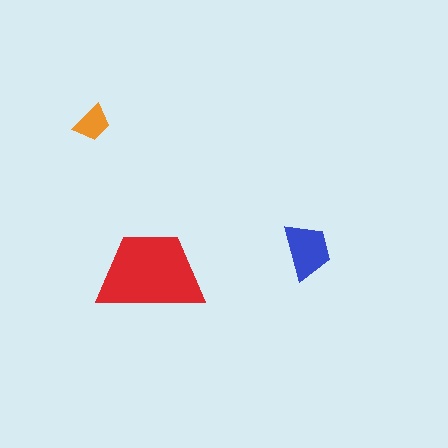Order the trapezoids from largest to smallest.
the red one, the blue one, the orange one.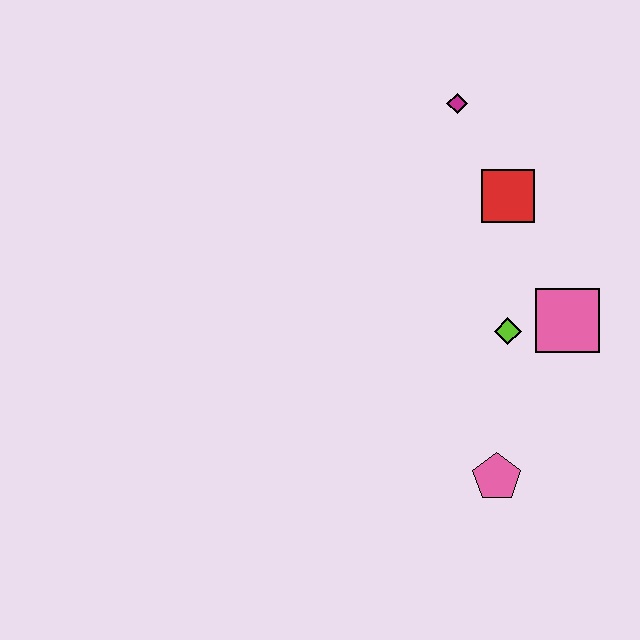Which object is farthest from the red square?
The pink pentagon is farthest from the red square.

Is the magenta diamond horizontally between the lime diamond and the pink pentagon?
No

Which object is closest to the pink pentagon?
The lime diamond is closest to the pink pentagon.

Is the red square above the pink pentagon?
Yes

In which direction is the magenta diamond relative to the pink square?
The magenta diamond is above the pink square.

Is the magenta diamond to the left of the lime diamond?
Yes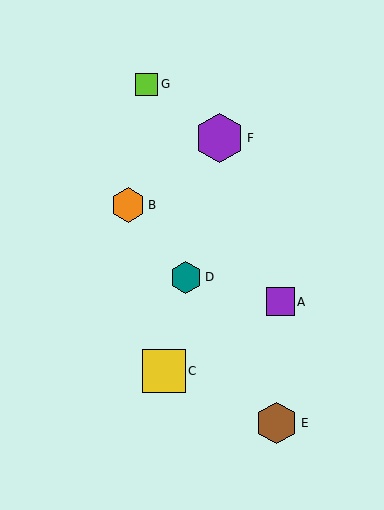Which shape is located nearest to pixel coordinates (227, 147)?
The purple hexagon (labeled F) at (219, 138) is nearest to that location.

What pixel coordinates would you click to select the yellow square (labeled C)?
Click at (164, 371) to select the yellow square C.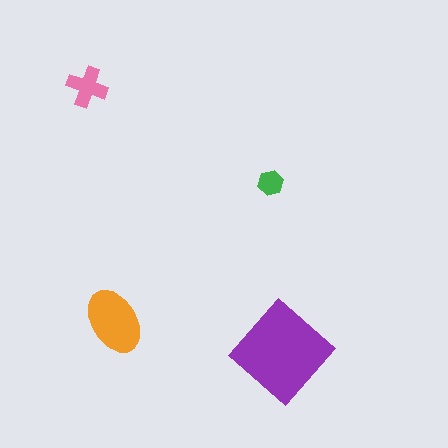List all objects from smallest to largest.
The green hexagon, the pink cross, the orange ellipse, the purple diamond.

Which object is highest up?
The pink cross is topmost.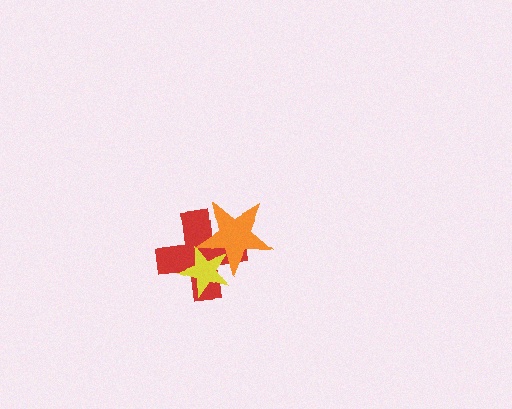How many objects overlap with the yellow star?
2 objects overlap with the yellow star.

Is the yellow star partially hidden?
Yes, it is partially covered by another shape.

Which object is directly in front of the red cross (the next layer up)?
The yellow star is directly in front of the red cross.